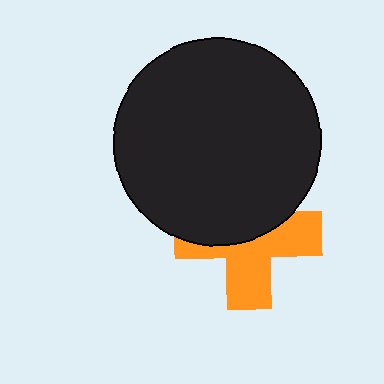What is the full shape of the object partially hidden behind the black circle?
The partially hidden object is an orange cross.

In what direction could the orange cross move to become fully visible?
The orange cross could move down. That would shift it out from behind the black circle entirely.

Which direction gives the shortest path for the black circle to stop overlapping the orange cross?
Moving up gives the shortest separation.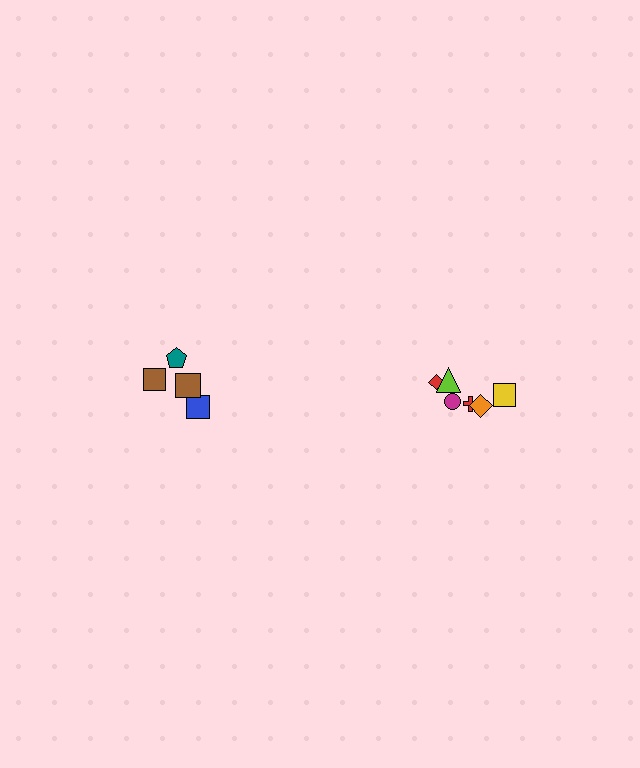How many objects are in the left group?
There are 4 objects.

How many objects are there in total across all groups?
There are 10 objects.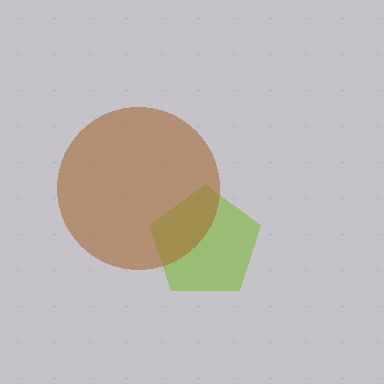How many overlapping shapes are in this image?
There are 2 overlapping shapes in the image.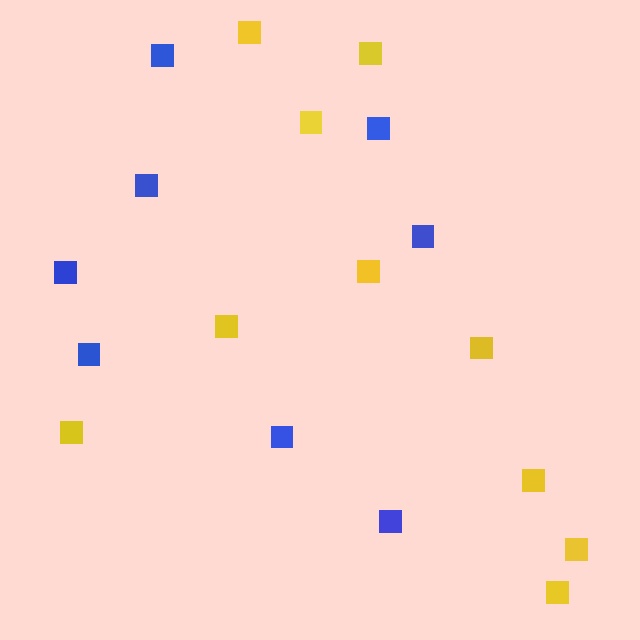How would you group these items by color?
There are 2 groups: one group of blue squares (8) and one group of yellow squares (10).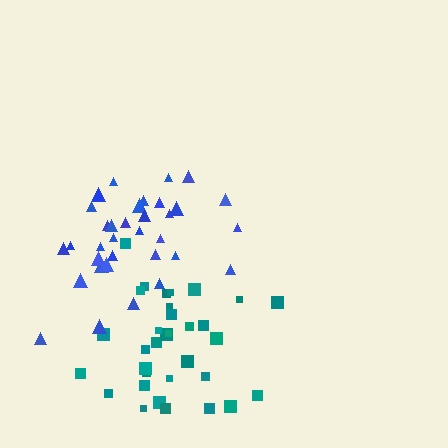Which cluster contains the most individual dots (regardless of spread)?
Blue (34).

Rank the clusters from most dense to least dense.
teal, blue.